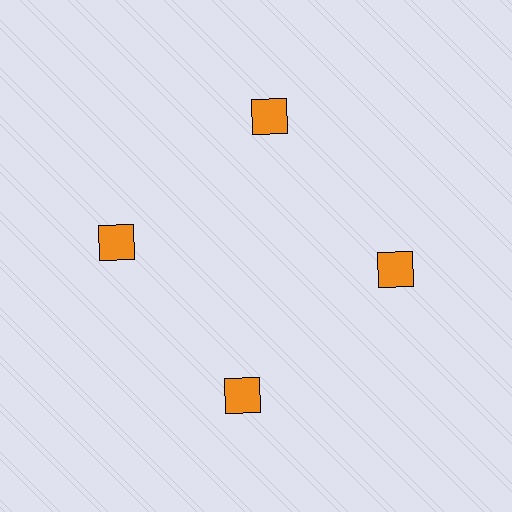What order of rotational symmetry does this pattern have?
This pattern has 4-fold rotational symmetry.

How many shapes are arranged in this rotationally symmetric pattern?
There are 4 shapes, arranged in 4 groups of 1.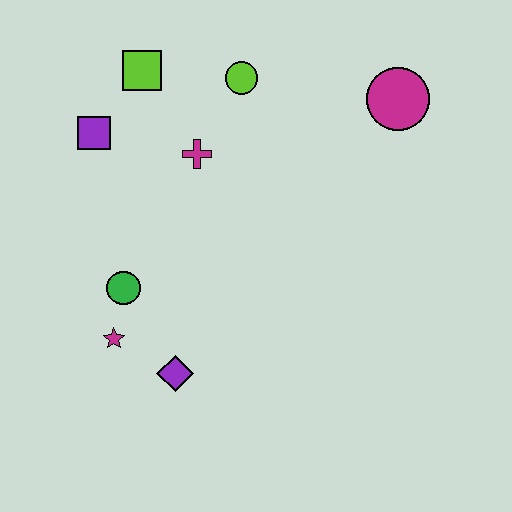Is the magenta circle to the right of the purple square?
Yes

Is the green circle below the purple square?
Yes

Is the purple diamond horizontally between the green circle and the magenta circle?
Yes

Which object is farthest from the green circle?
The magenta circle is farthest from the green circle.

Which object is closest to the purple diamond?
The magenta star is closest to the purple diamond.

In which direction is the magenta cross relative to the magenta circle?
The magenta cross is to the left of the magenta circle.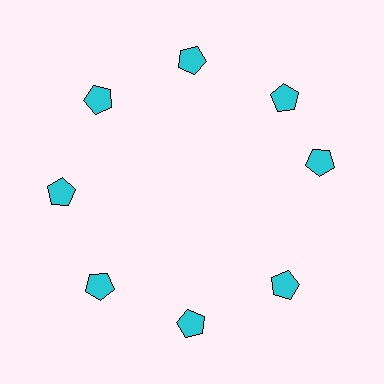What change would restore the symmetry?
The symmetry would be restored by rotating it back into even spacing with its neighbors so that all 8 pentagons sit at equal angles and equal distance from the center.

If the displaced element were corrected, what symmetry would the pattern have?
It would have 8-fold rotational symmetry — the pattern would map onto itself every 45 degrees.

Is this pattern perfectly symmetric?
No. The 8 cyan pentagons are arranged in a ring, but one element near the 3 o'clock position is rotated out of alignment along the ring, breaking the 8-fold rotational symmetry.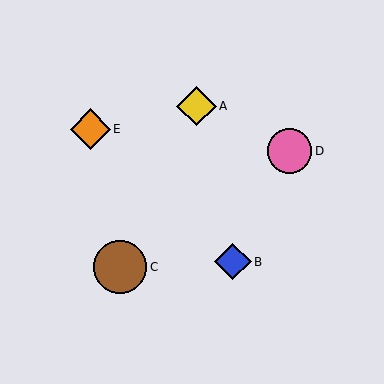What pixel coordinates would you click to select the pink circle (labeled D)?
Click at (289, 151) to select the pink circle D.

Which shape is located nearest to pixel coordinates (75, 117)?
The orange diamond (labeled E) at (90, 129) is nearest to that location.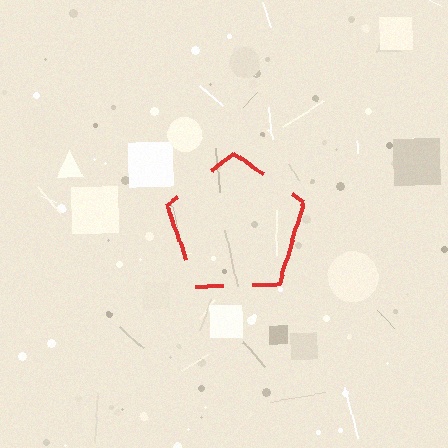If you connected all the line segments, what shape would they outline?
They would outline a pentagon.